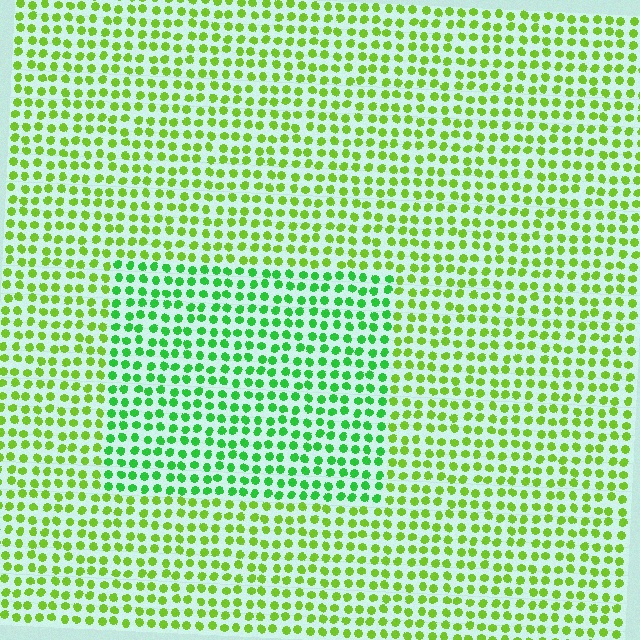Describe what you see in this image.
The image is filled with small lime elements in a uniform arrangement. A rectangle-shaped region is visible where the elements are tinted to a slightly different hue, forming a subtle color boundary.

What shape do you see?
I see a rectangle.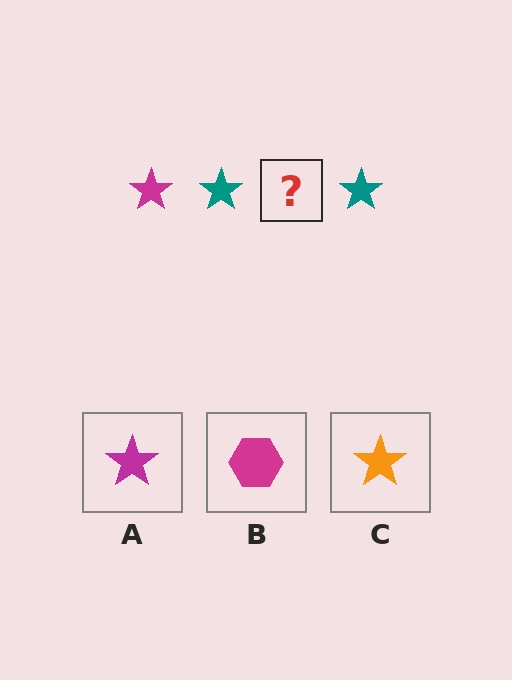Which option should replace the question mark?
Option A.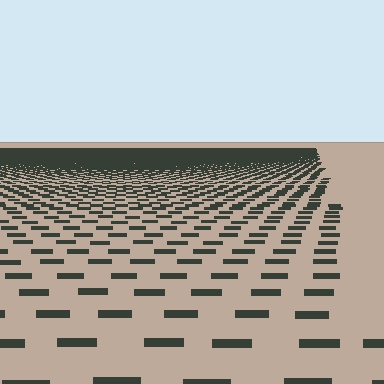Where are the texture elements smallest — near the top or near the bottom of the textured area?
Near the top.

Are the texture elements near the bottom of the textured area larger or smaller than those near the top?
Larger. Near the bottom, elements are closer to the viewer and appear at a bigger on-screen size.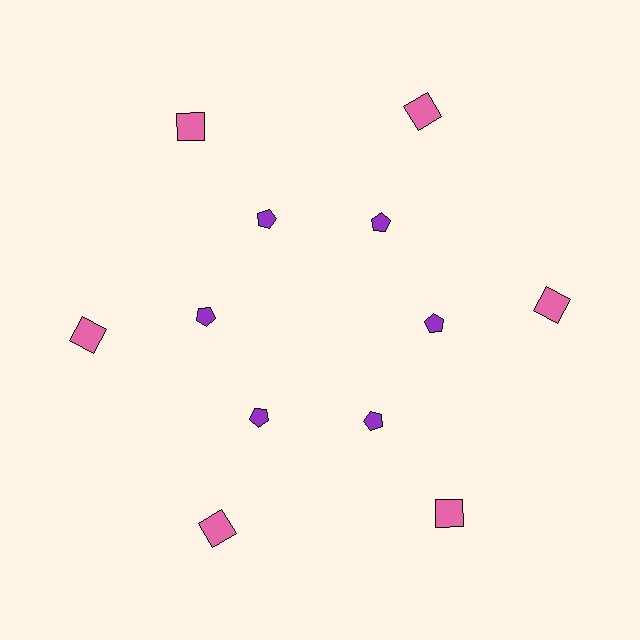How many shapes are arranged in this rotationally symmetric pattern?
There are 12 shapes, arranged in 6 groups of 2.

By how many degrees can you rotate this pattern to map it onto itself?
The pattern maps onto itself every 60 degrees of rotation.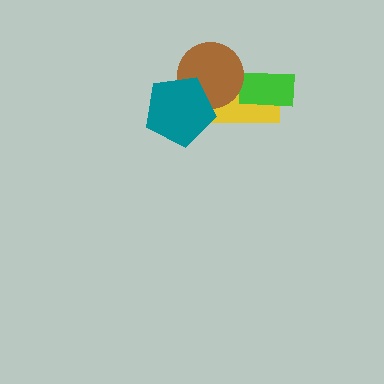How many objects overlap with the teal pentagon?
2 objects overlap with the teal pentagon.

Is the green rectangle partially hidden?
No, no other shape covers it.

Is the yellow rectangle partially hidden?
Yes, it is partially covered by another shape.